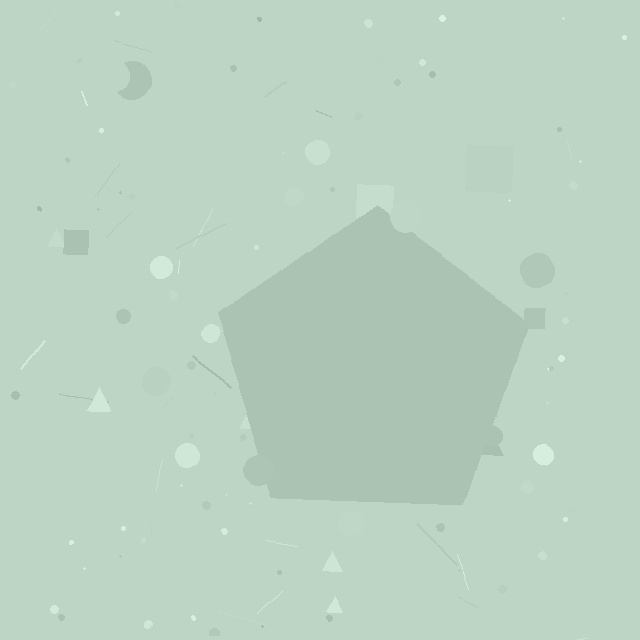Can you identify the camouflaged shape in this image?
The camouflaged shape is a pentagon.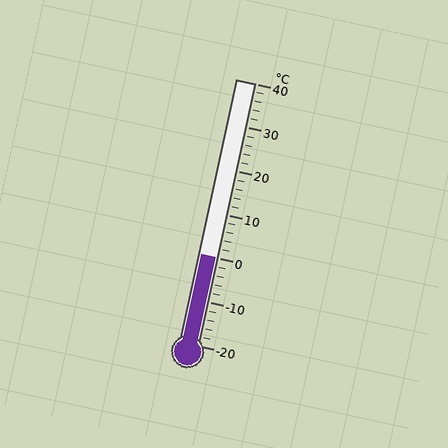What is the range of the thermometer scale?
The thermometer scale ranges from -20°C to 40°C.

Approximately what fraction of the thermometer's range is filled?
The thermometer is filled to approximately 35% of its range.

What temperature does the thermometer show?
The thermometer shows approximately 0°C.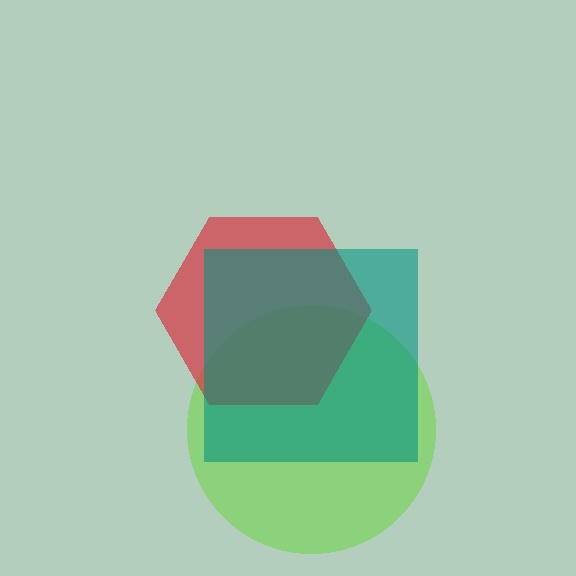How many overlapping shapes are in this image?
There are 3 overlapping shapes in the image.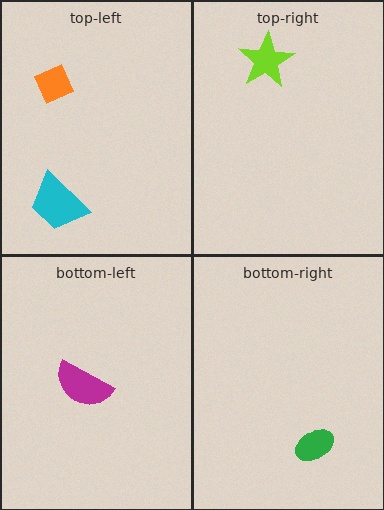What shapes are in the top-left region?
The orange diamond, the cyan trapezoid.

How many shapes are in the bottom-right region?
1.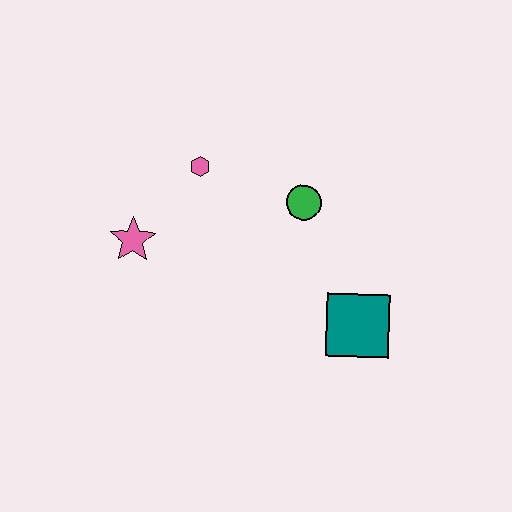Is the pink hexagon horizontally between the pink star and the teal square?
Yes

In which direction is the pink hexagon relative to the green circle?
The pink hexagon is to the left of the green circle.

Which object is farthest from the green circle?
The pink star is farthest from the green circle.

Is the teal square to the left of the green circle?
No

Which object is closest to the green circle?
The pink hexagon is closest to the green circle.